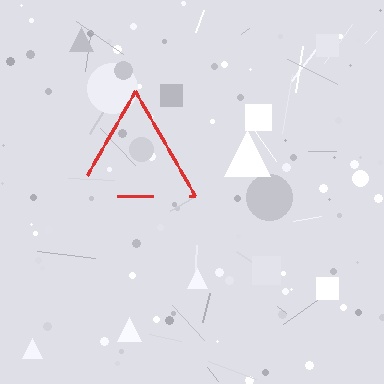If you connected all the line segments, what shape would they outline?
They would outline a triangle.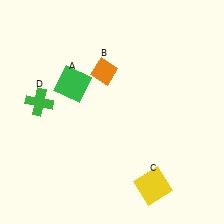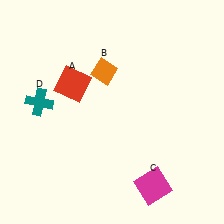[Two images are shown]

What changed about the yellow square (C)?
In Image 1, C is yellow. In Image 2, it changed to magenta.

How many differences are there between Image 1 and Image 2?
There are 3 differences between the two images.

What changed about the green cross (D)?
In Image 1, D is green. In Image 2, it changed to teal.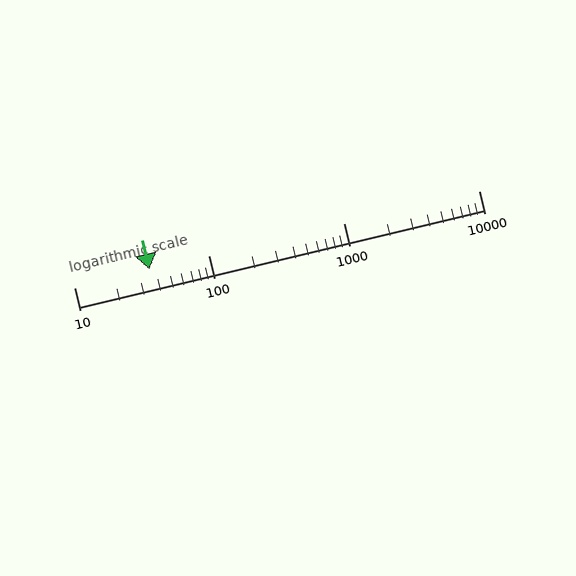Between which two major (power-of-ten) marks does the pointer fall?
The pointer is between 10 and 100.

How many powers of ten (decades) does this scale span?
The scale spans 3 decades, from 10 to 10000.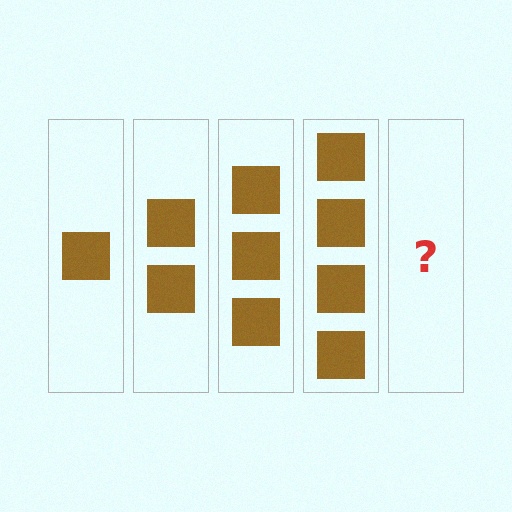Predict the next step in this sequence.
The next step is 5 squares.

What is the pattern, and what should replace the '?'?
The pattern is that each step adds one more square. The '?' should be 5 squares.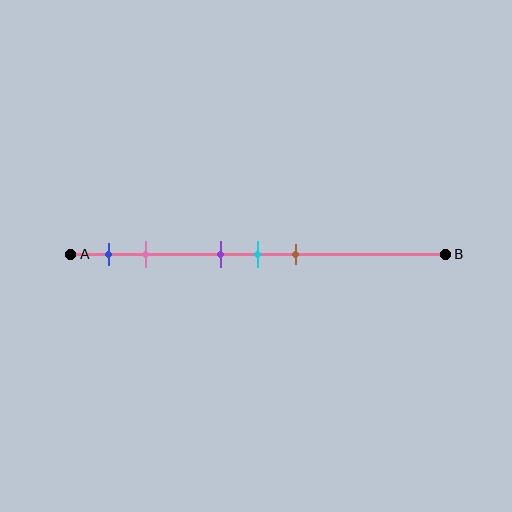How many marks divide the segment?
There are 5 marks dividing the segment.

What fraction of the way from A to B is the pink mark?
The pink mark is approximately 20% (0.2) of the way from A to B.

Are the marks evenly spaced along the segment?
No, the marks are not evenly spaced.